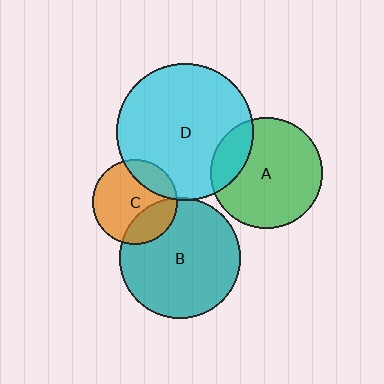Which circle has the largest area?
Circle D (cyan).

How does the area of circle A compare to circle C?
Approximately 1.7 times.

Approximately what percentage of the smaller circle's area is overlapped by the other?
Approximately 20%.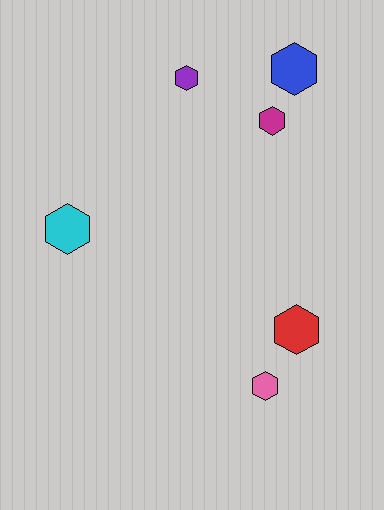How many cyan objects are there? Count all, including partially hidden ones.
There is 1 cyan object.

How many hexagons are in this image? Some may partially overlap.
There are 6 hexagons.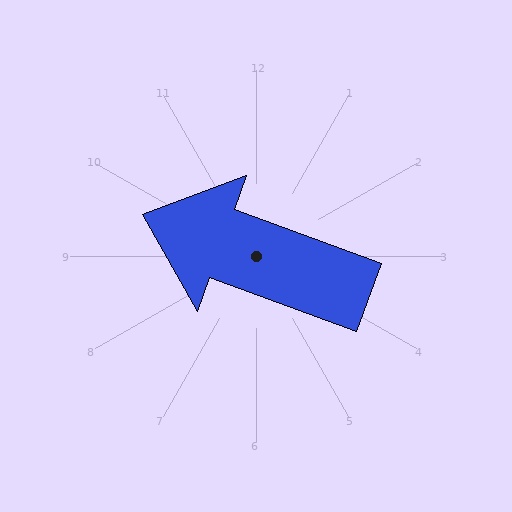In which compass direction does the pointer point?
West.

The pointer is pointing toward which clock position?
Roughly 10 o'clock.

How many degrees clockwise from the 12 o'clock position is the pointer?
Approximately 290 degrees.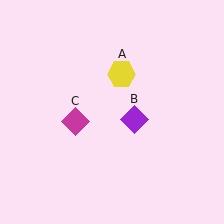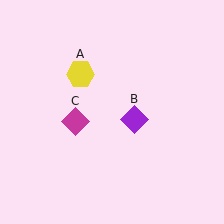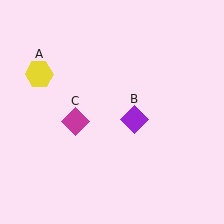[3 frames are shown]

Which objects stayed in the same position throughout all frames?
Purple diamond (object B) and magenta diamond (object C) remained stationary.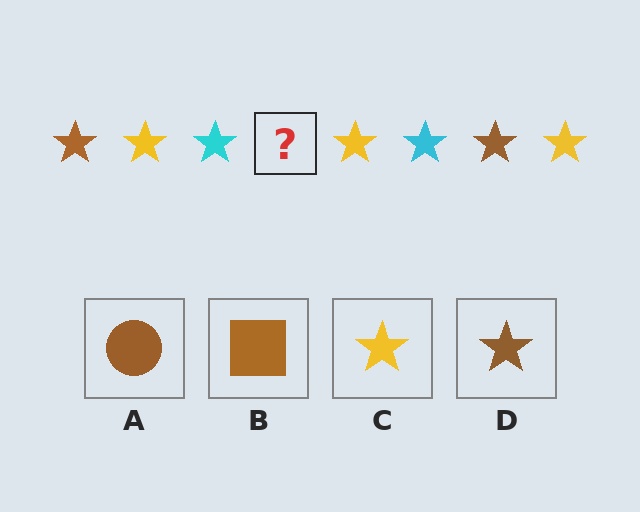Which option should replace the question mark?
Option D.